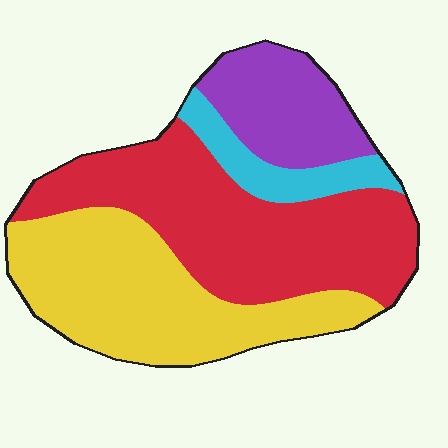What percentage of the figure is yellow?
Yellow covers 35% of the figure.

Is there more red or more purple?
Red.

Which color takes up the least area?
Cyan, at roughly 10%.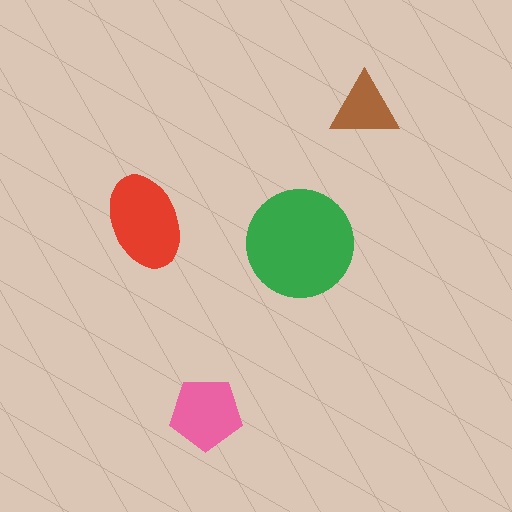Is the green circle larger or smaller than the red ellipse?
Larger.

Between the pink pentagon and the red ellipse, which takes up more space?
The red ellipse.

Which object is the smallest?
The brown triangle.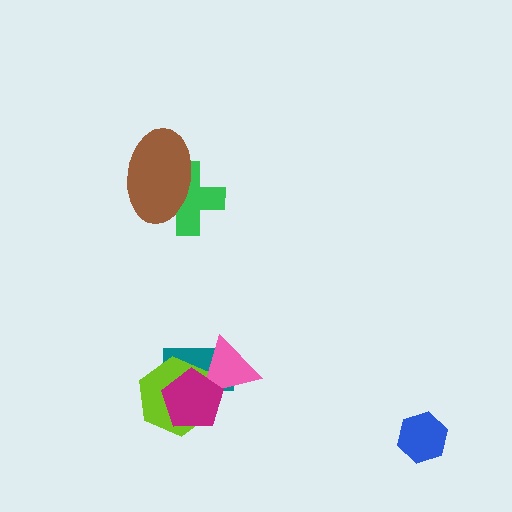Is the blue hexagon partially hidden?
No, no other shape covers it.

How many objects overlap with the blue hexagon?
0 objects overlap with the blue hexagon.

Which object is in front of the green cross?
The brown ellipse is in front of the green cross.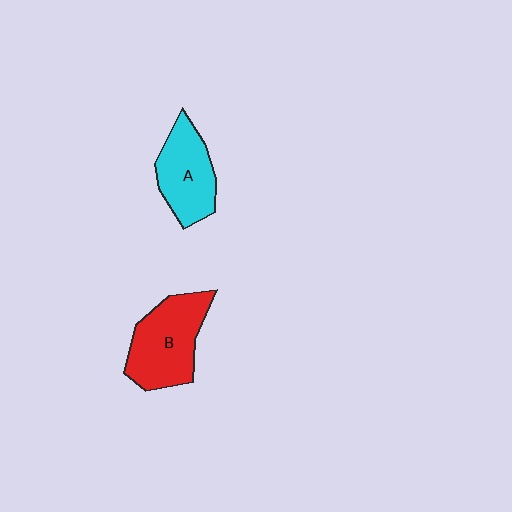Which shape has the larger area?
Shape B (red).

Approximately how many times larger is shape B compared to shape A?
Approximately 1.2 times.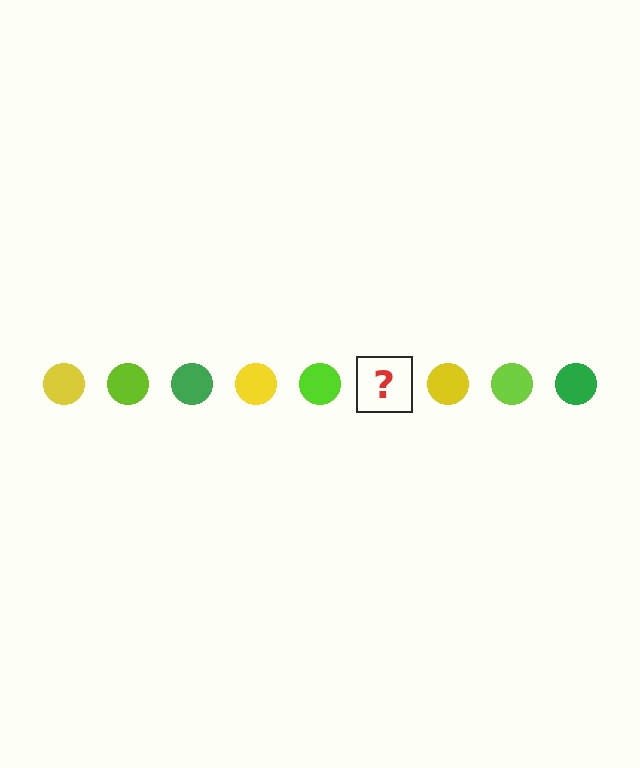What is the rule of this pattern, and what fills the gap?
The rule is that the pattern cycles through yellow, lime, green circles. The gap should be filled with a green circle.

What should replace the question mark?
The question mark should be replaced with a green circle.